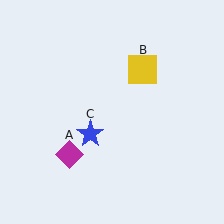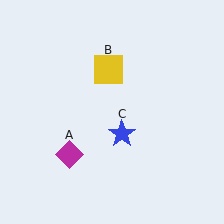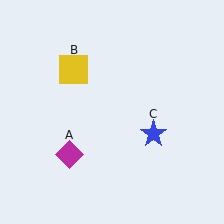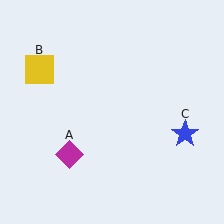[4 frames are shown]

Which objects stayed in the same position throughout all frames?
Magenta diamond (object A) remained stationary.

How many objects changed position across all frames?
2 objects changed position: yellow square (object B), blue star (object C).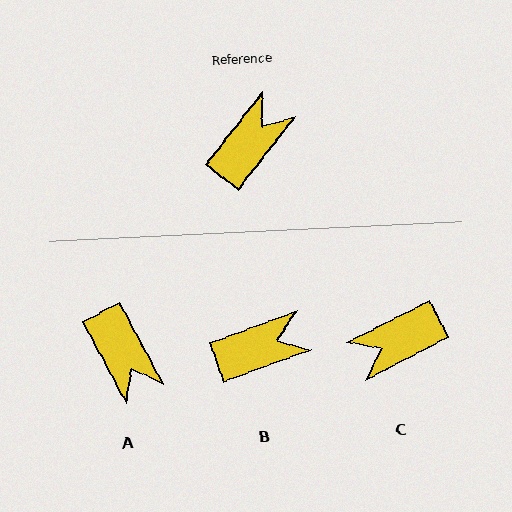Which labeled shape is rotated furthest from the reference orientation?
C, about 155 degrees away.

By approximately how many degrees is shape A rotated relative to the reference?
Approximately 114 degrees clockwise.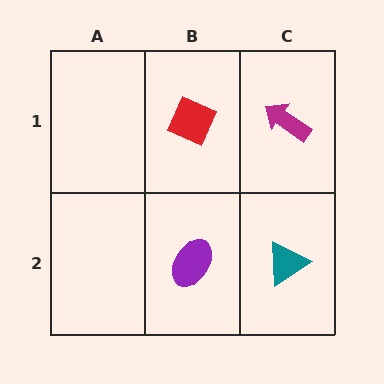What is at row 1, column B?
A red diamond.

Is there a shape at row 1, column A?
No, that cell is empty.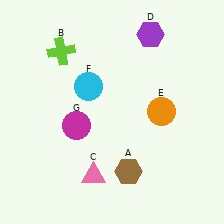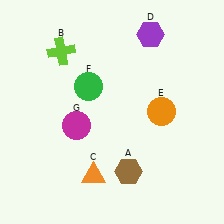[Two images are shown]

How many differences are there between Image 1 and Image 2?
There are 2 differences between the two images.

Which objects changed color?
C changed from pink to orange. F changed from cyan to green.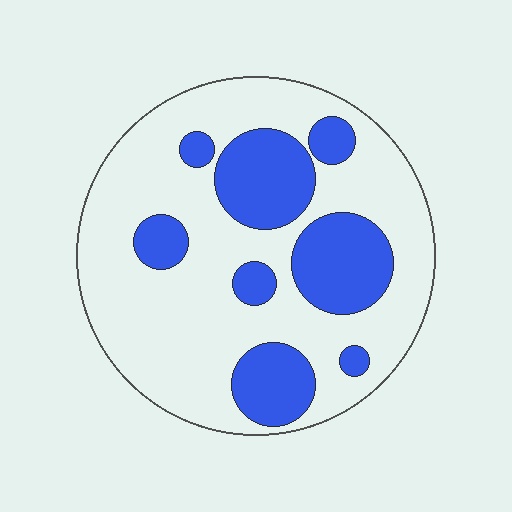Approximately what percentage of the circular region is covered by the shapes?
Approximately 30%.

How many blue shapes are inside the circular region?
8.